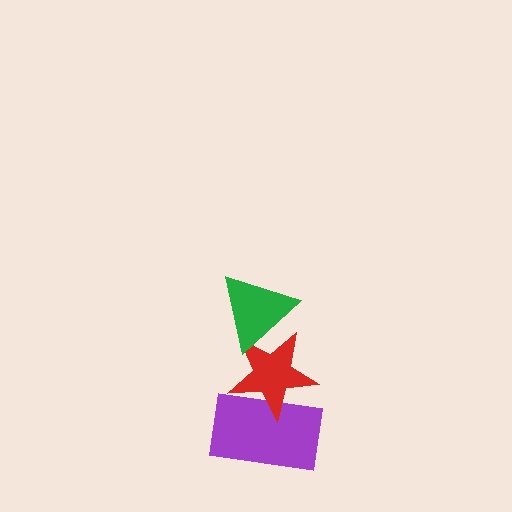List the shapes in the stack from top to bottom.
From top to bottom: the green triangle, the red star, the purple rectangle.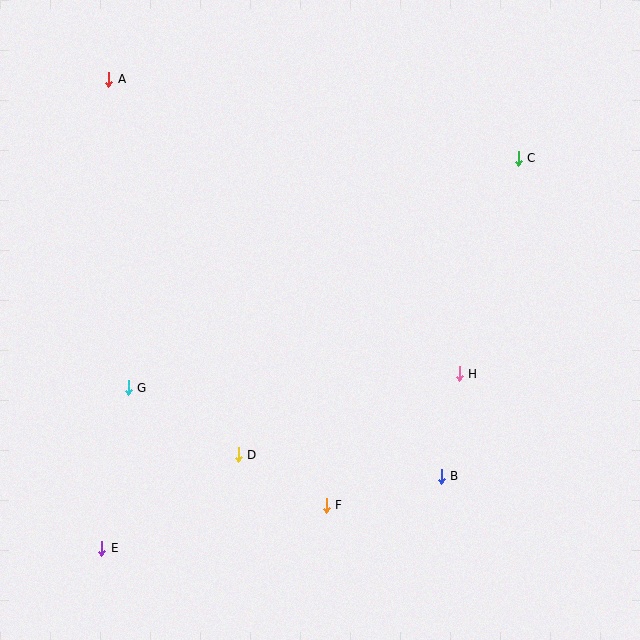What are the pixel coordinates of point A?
Point A is at (109, 79).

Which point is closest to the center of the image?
Point H at (459, 374) is closest to the center.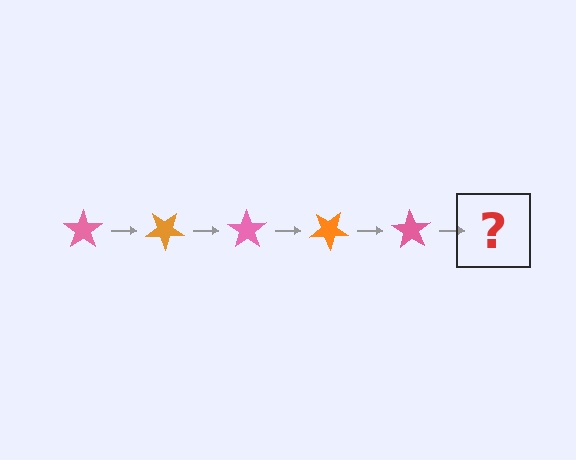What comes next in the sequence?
The next element should be an orange star, rotated 175 degrees from the start.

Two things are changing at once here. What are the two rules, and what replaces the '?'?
The two rules are that it rotates 35 degrees each step and the color cycles through pink and orange. The '?' should be an orange star, rotated 175 degrees from the start.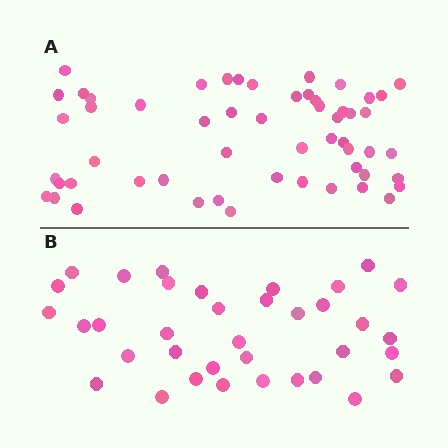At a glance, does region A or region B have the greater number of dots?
Region A (the top region) has more dots.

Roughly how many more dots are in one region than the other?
Region A has approximately 20 more dots than region B.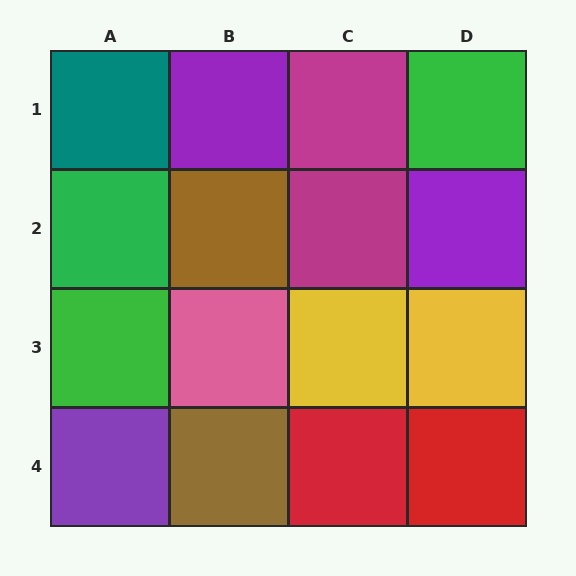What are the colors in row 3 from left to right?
Green, pink, yellow, yellow.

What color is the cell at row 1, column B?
Purple.